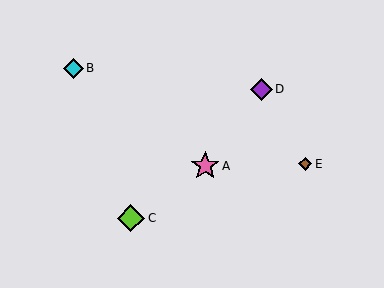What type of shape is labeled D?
Shape D is a purple diamond.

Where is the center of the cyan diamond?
The center of the cyan diamond is at (73, 68).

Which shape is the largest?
The pink star (labeled A) is the largest.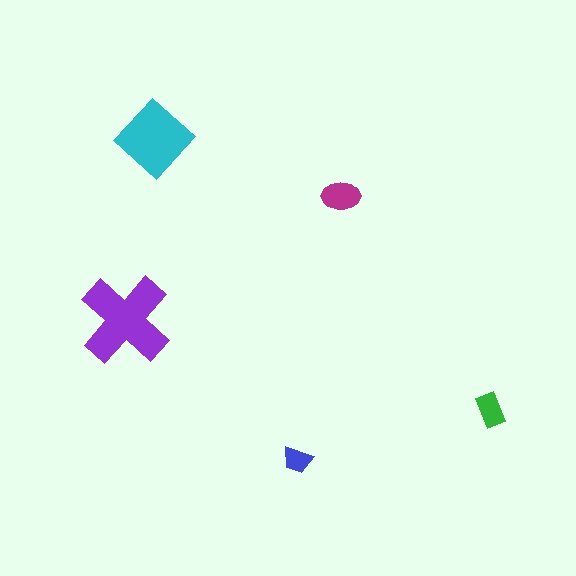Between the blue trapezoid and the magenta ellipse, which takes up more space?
The magenta ellipse.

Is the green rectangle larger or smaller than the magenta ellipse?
Smaller.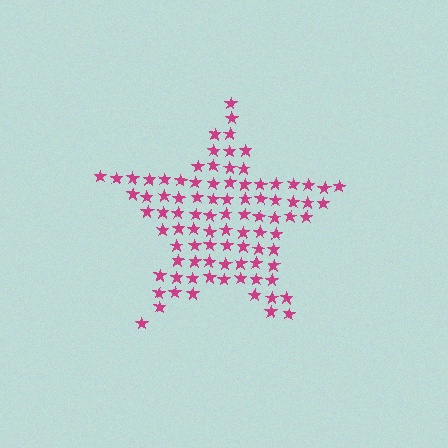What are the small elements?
The small elements are stars.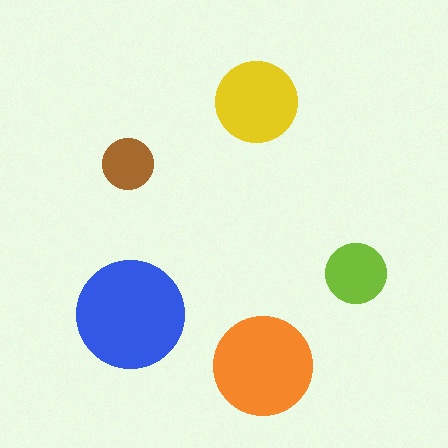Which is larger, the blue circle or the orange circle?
The blue one.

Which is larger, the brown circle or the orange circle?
The orange one.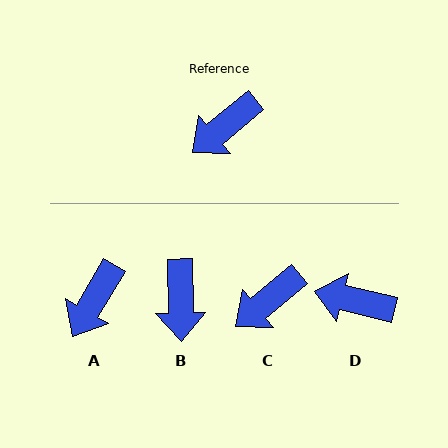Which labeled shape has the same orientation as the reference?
C.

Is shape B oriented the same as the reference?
No, it is off by about 52 degrees.